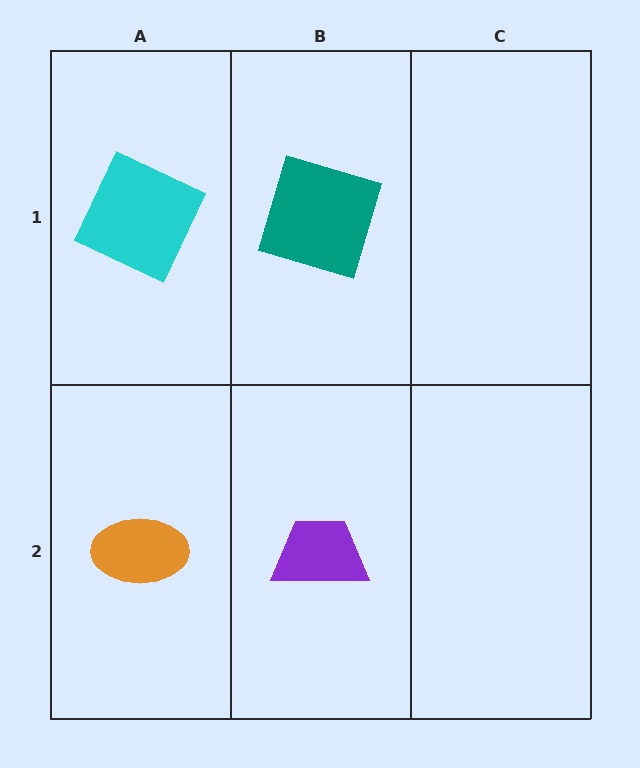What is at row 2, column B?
A purple trapezoid.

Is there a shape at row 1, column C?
No, that cell is empty.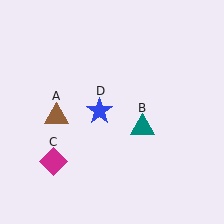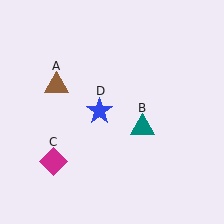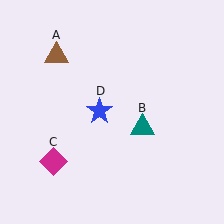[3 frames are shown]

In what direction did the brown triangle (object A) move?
The brown triangle (object A) moved up.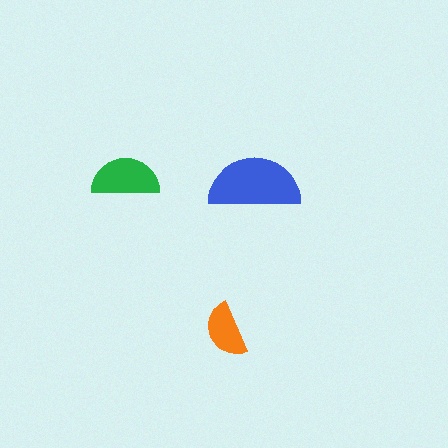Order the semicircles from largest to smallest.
the blue one, the green one, the orange one.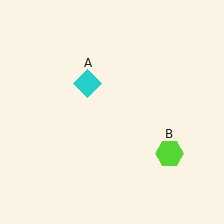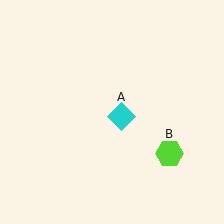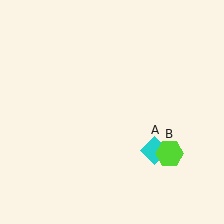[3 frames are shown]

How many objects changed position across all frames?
1 object changed position: cyan diamond (object A).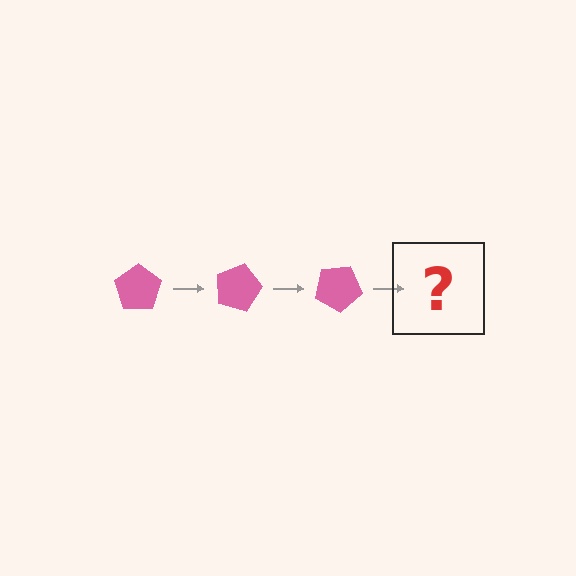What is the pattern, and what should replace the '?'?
The pattern is that the pentagon rotates 15 degrees each step. The '?' should be a pink pentagon rotated 45 degrees.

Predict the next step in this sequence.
The next step is a pink pentagon rotated 45 degrees.